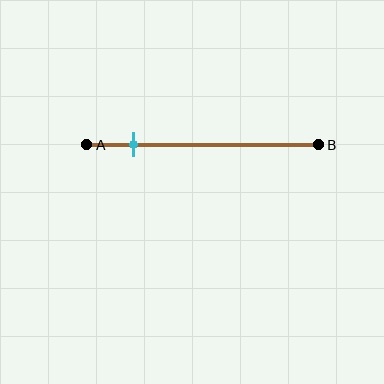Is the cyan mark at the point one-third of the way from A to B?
No, the mark is at about 20% from A, not at the 33% one-third point.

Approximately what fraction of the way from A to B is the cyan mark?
The cyan mark is approximately 20% of the way from A to B.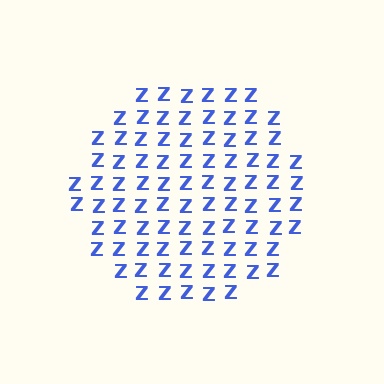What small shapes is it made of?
It is made of small letter Z's.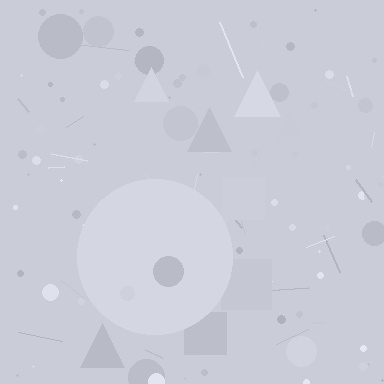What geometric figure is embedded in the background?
A circle is embedded in the background.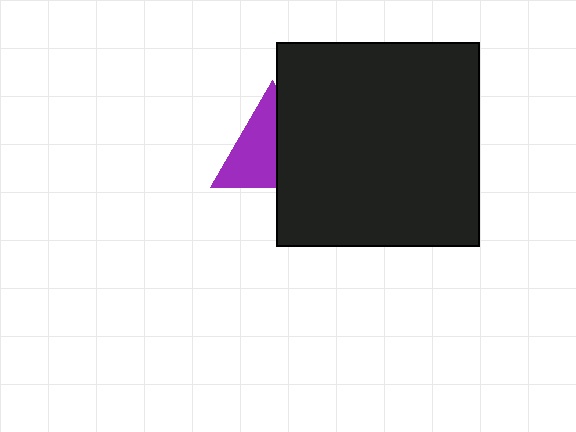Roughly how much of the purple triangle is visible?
About half of it is visible (roughly 55%).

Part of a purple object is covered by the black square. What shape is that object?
It is a triangle.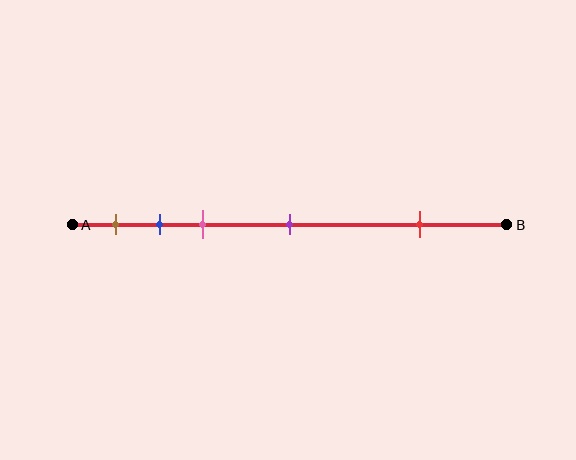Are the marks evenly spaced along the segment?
No, the marks are not evenly spaced.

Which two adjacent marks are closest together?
The blue and pink marks are the closest adjacent pair.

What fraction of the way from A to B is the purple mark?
The purple mark is approximately 50% (0.5) of the way from A to B.